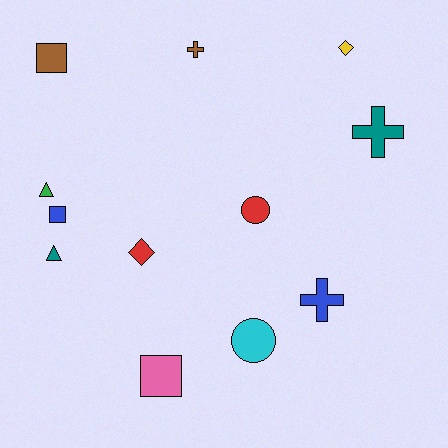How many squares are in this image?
There are 3 squares.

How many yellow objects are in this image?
There is 1 yellow object.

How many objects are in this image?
There are 12 objects.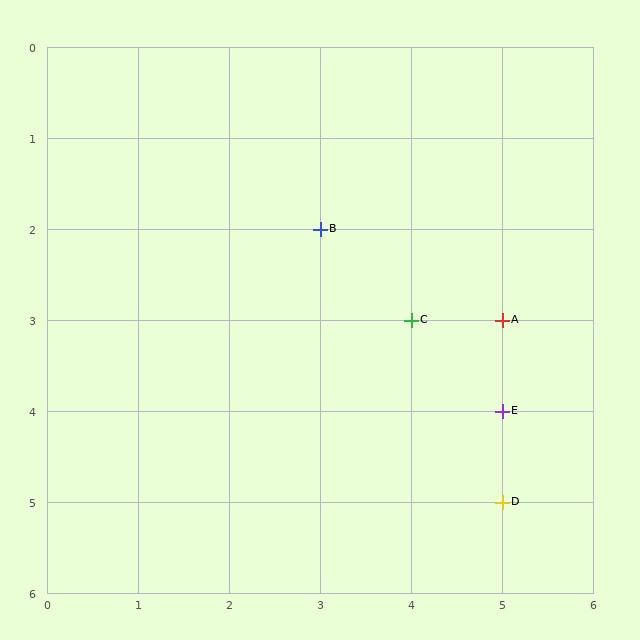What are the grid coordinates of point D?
Point D is at grid coordinates (5, 5).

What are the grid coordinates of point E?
Point E is at grid coordinates (5, 4).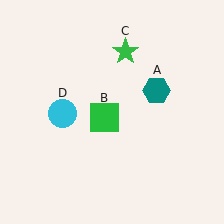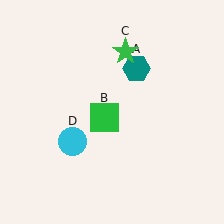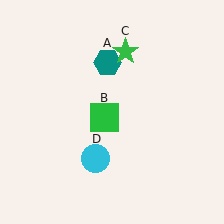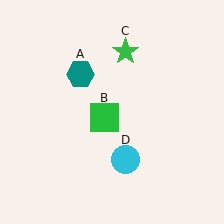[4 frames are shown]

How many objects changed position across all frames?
2 objects changed position: teal hexagon (object A), cyan circle (object D).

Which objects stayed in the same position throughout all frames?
Green square (object B) and green star (object C) remained stationary.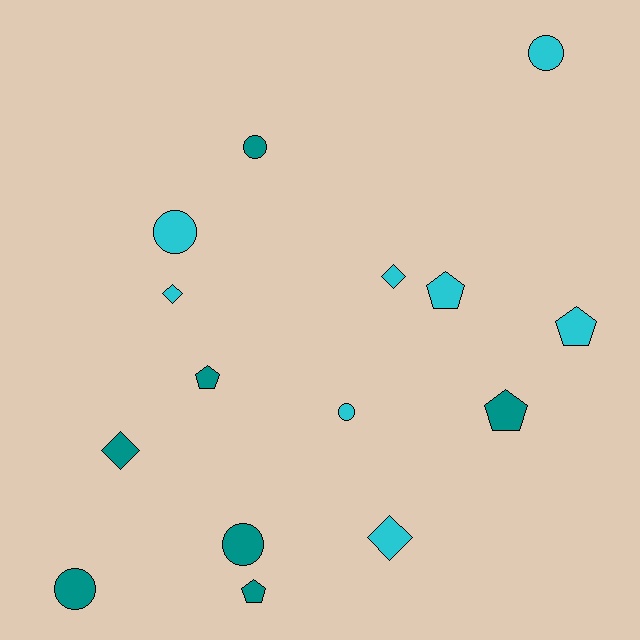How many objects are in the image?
There are 15 objects.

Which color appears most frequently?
Cyan, with 8 objects.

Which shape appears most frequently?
Circle, with 6 objects.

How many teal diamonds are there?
There is 1 teal diamond.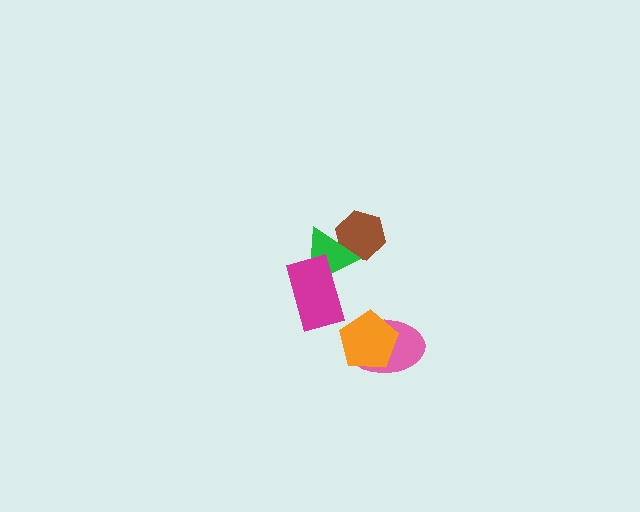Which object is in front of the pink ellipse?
The orange pentagon is in front of the pink ellipse.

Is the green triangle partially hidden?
Yes, it is partially covered by another shape.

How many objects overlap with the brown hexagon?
1 object overlaps with the brown hexagon.